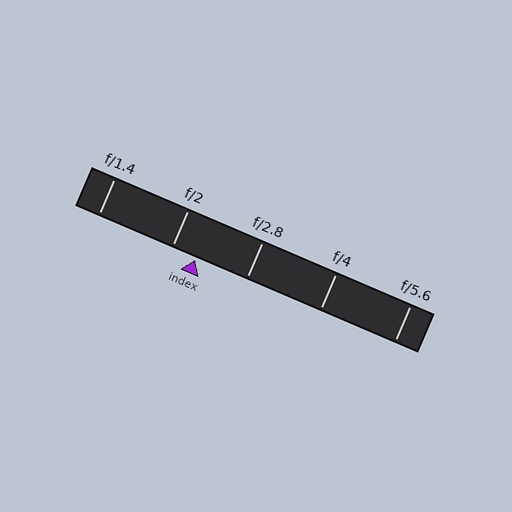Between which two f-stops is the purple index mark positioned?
The index mark is between f/2 and f/2.8.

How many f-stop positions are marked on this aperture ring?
There are 5 f-stop positions marked.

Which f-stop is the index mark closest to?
The index mark is closest to f/2.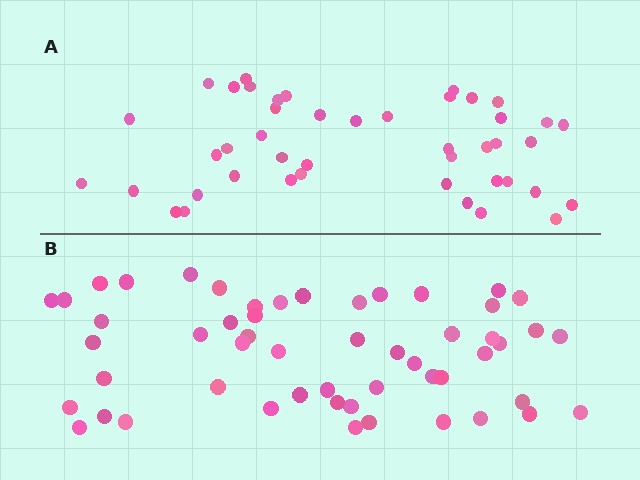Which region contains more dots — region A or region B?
Region B (the bottom region) has more dots.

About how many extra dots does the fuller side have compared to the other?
Region B has roughly 8 or so more dots than region A.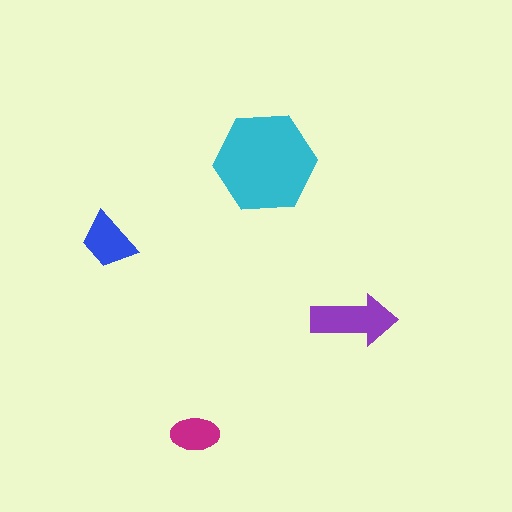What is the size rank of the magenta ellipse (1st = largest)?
4th.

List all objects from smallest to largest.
The magenta ellipse, the blue trapezoid, the purple arrow, the cyan hexagon.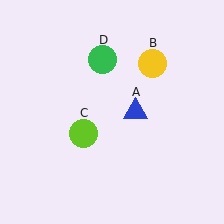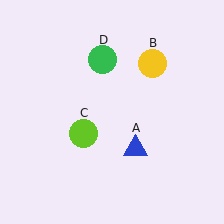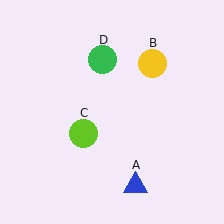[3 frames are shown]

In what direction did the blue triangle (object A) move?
The blue triangle (object A) moved down.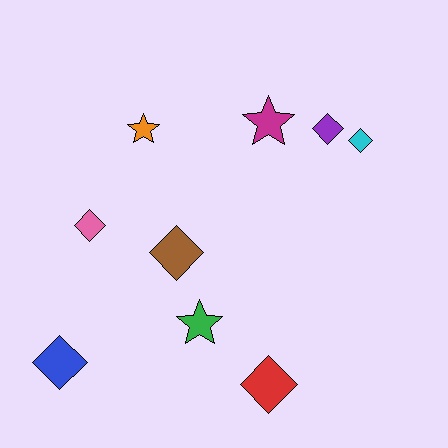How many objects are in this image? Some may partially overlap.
There are 9 objects.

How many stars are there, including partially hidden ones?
There are 3 stars.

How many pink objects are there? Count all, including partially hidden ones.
There is 1 pink object.